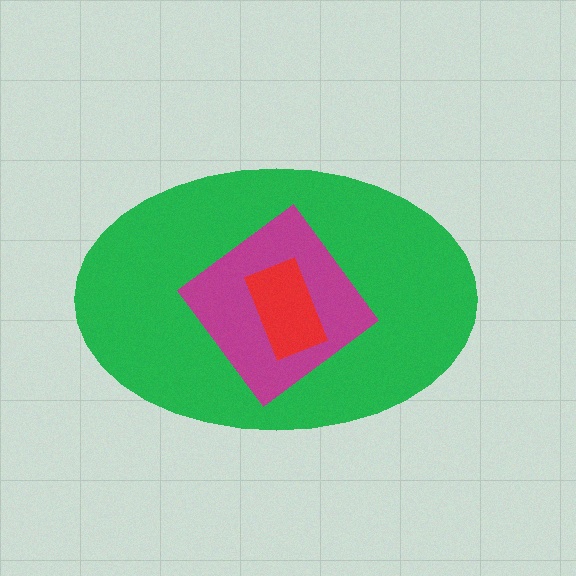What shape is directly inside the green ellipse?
The magenta diamond.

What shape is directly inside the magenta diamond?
The red rectangle.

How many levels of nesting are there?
3.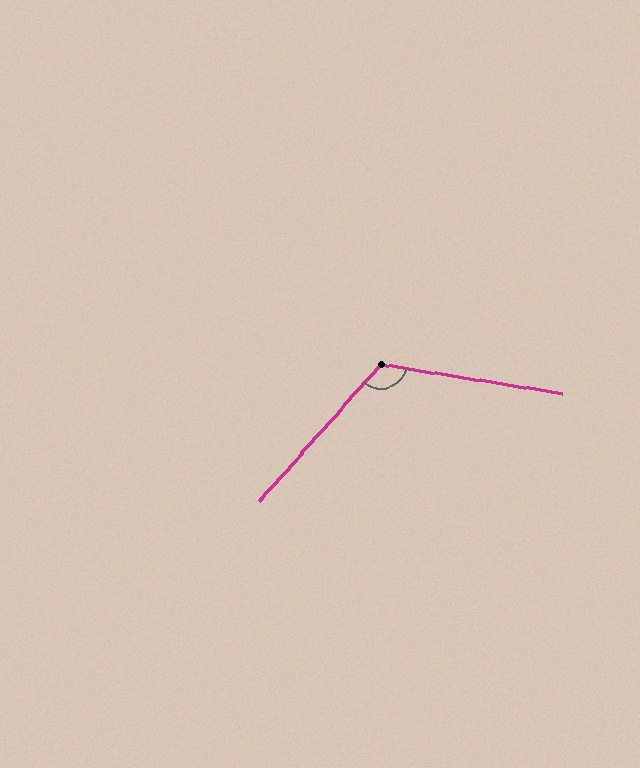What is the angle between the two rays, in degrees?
Approximately 122 degrees.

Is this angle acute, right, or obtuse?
It is obtuse.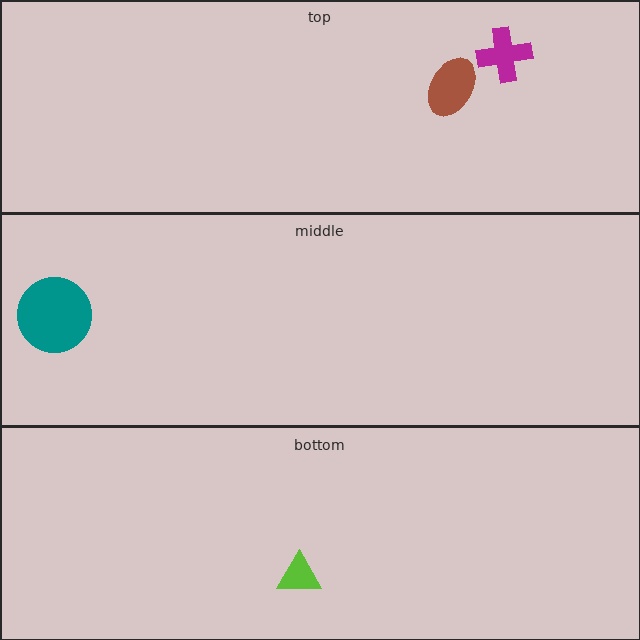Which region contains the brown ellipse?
The top region.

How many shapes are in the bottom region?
1.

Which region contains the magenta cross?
The top region.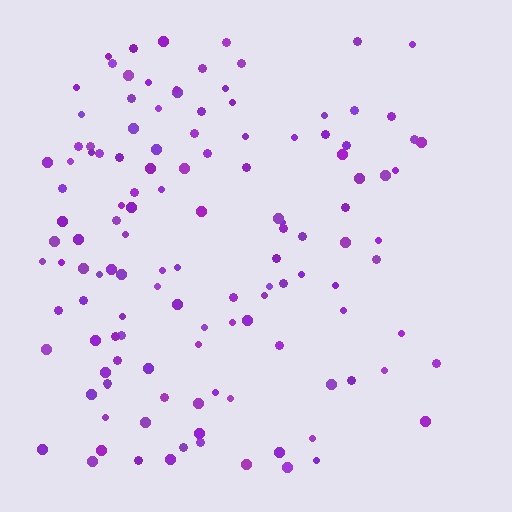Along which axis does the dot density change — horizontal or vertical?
Horizontal.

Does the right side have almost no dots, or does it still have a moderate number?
Still a moderate number, just noticeably fewer than the left.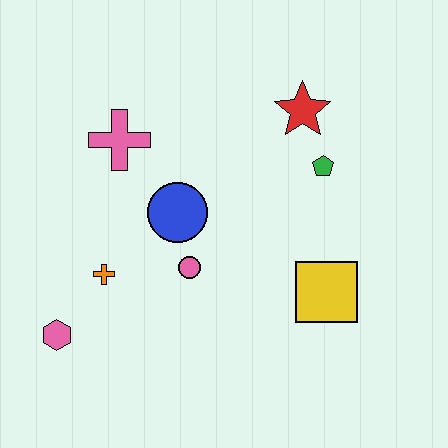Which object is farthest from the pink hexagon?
The red star is farthest from the pink hexagon.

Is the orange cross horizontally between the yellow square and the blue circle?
No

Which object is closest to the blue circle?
The pink circle is closest to the blue circle.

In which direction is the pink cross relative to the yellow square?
The pink cross is to the left of the yellow square.